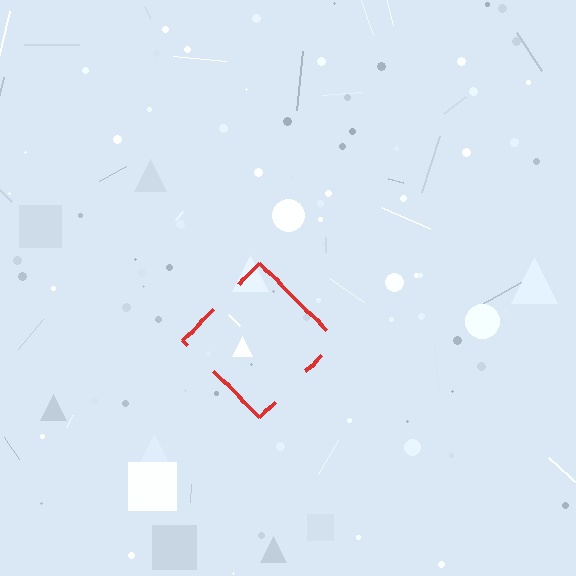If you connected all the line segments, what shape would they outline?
They would outline a diamond.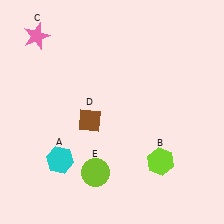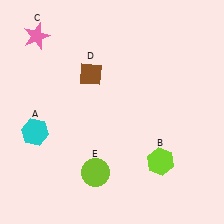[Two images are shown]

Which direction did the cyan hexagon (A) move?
The cyan hexagon (A) moved up.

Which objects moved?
The objects that moved are: the cyan hexagon (A), the brown diamond (D).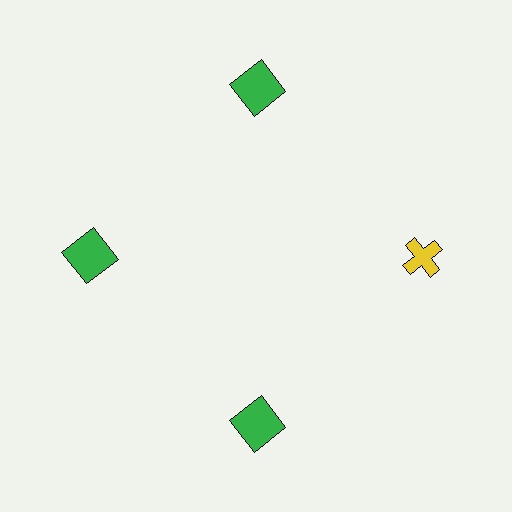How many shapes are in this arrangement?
There are 4 shapes arranged in a ring pattern.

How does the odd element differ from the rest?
It differs in both color (yellow instead of green) and shape (cross instead of square).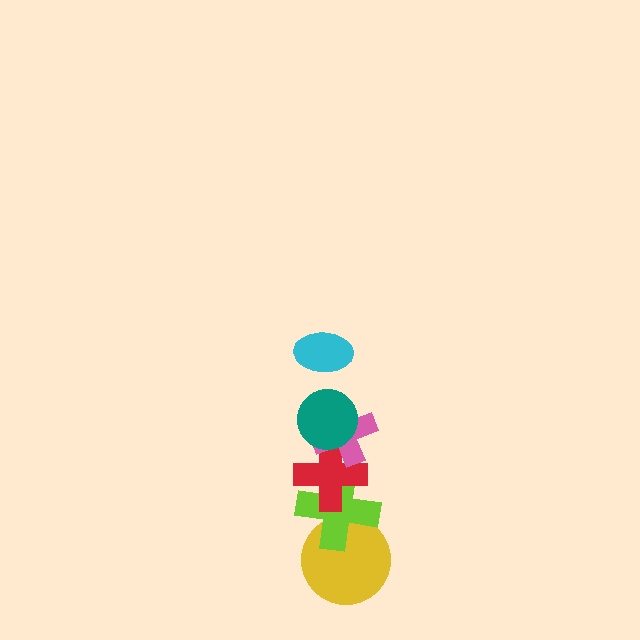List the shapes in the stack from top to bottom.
From top to bottom: the cyan ellipse, the teal circle, the pink cross, the red cross, the lime cross, the yellow circle.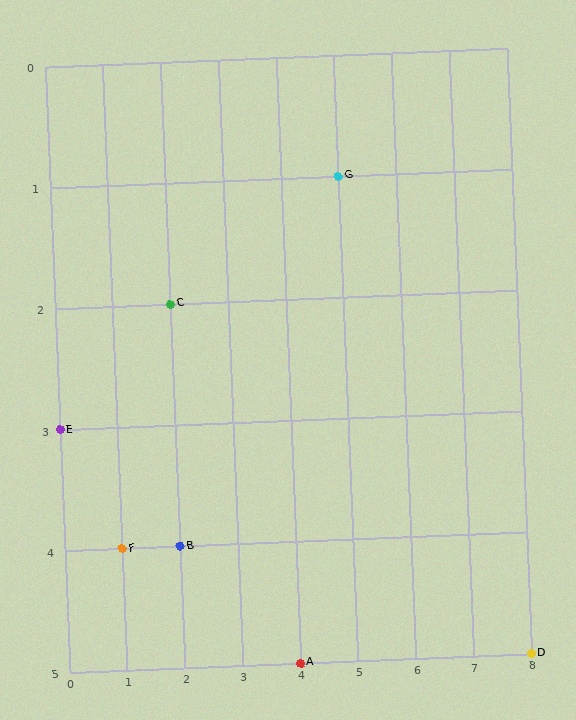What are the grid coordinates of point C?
Point C is at grid coordinates (2, 2).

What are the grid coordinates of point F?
Point F is at grid coordinates (1, 4).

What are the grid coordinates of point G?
Point G is at grid coordinates (5, 1).